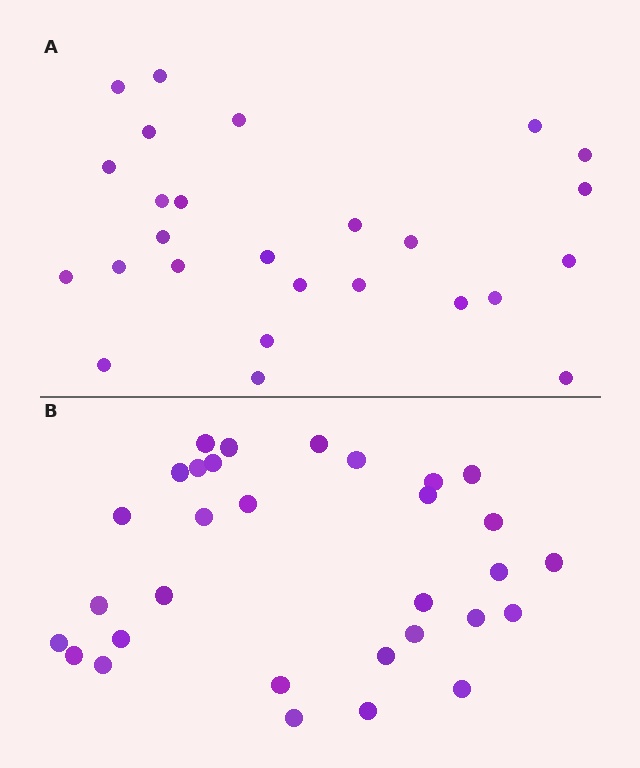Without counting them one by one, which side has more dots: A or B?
Region B (the bottom region) has more dots.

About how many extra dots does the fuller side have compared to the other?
Region B has about 5 more dots than region A.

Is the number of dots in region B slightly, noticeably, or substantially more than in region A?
Region B has only slightly more — the two regions are fairly close. The ratio is roughly 1.2 to 1.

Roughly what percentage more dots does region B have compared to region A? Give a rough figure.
About 20% more.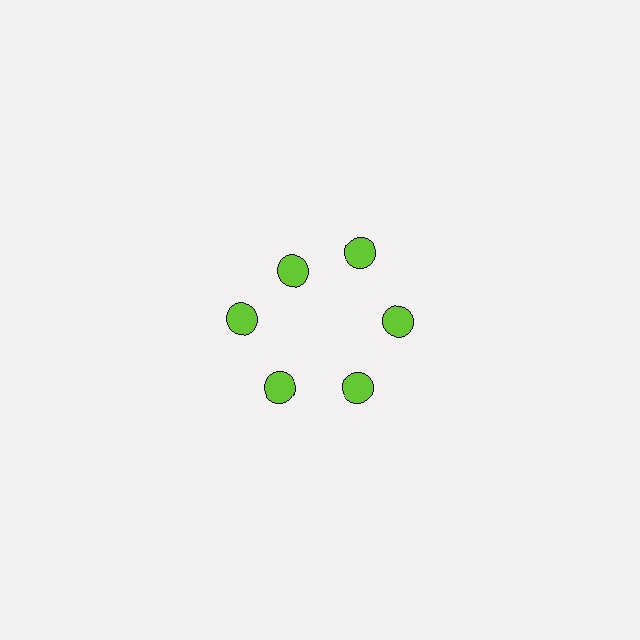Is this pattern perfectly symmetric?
No. The 6 lime circles are arranged in a ring, but one element near the 11 o'clock position is pulled inward toward the center, breaking the 6-fold rotational symmetry.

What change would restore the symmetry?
The symmetry would be restored by moving it outward, back onto the ring so that all 6 circles sit at equal angles and equal distance from the center.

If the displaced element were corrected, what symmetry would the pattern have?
It would have 6-fold rotational symmetry — the pattern would map onto itself every 60 degrees.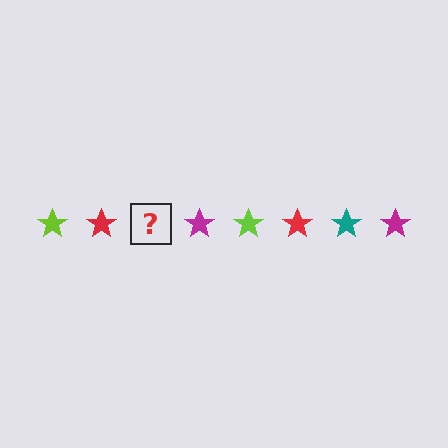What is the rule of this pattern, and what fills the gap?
The rule is that the pattern cycles through lime, red, teal, magenta stars. The gap should be filled with a teal star.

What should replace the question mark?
The question mark should be replaced with a teal star.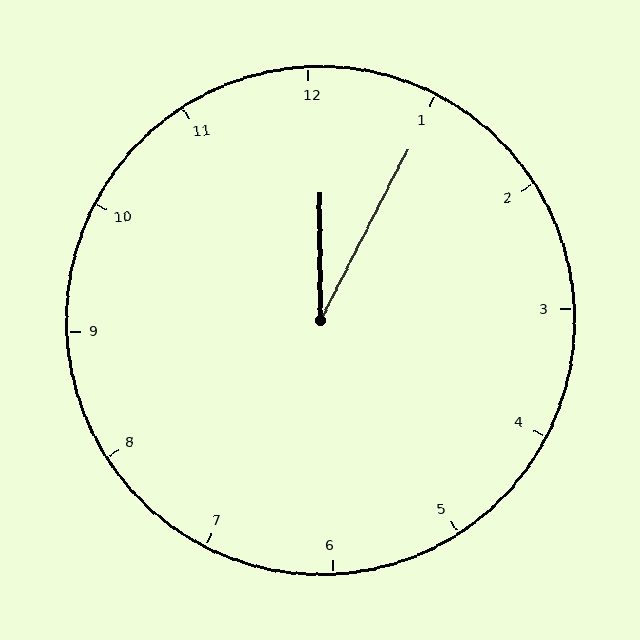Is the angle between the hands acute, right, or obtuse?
It is acute.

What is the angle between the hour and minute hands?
Approximately 28 degrees.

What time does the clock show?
12:05.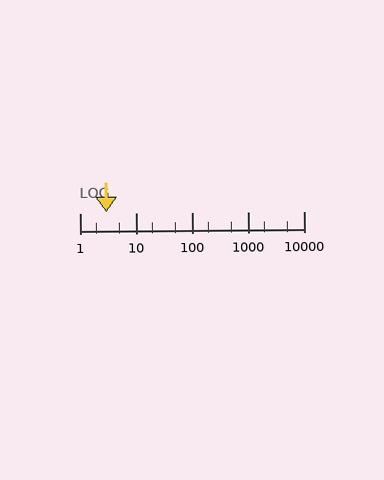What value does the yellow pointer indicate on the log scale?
The pointer indicates approximately 3.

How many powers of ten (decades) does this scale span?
The scale spans 4 decades, from 1 to 10000.